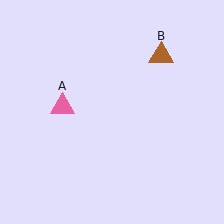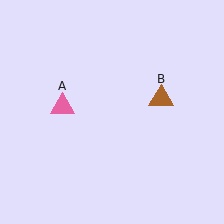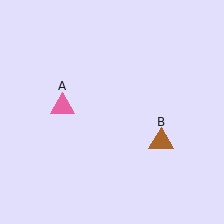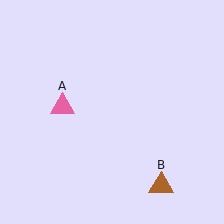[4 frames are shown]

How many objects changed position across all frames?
1 object changed position: brown triangle (object B).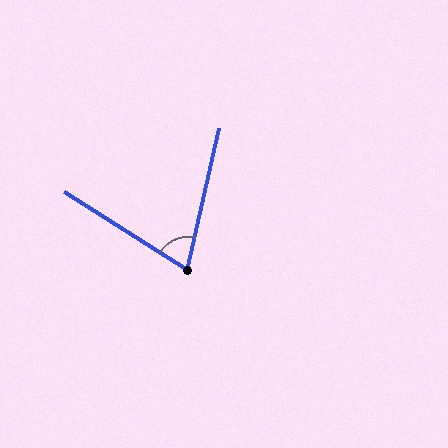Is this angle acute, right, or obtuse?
It is acute.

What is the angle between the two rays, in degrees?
Approximately 70 degrees.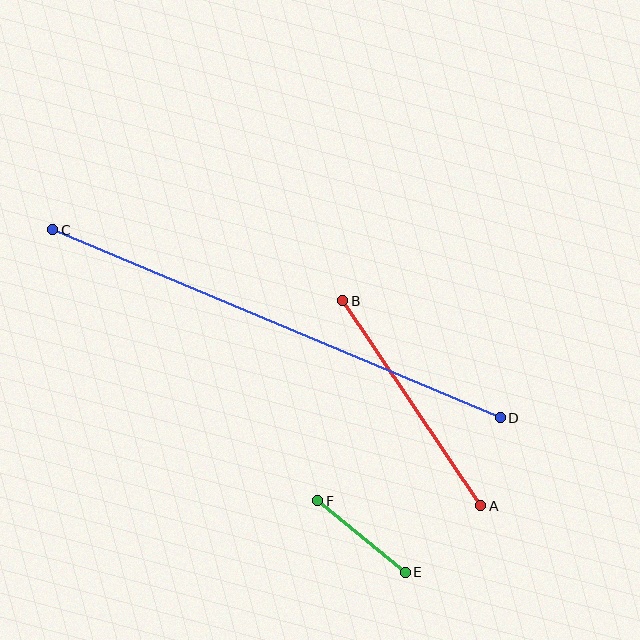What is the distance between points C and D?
The distance is approximately 485 pixels.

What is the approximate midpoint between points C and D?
The midpoint is at approximately (276, 324) pixels.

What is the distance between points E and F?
The distance is approximately 113 pixels.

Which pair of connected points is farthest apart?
Points C and D are farthest apart.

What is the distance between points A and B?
The distance is approximately 247 pixels.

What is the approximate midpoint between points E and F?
The midpoint is at approximately (362, 536) pixels.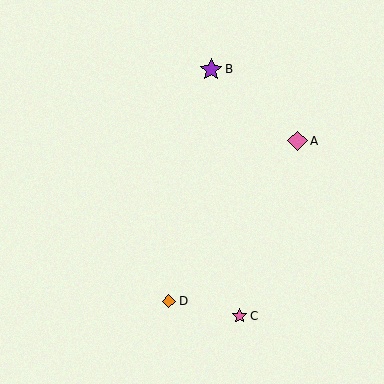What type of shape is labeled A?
Shape A is a pink diamond.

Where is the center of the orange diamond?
The center of the orange diamond is at (169, 301).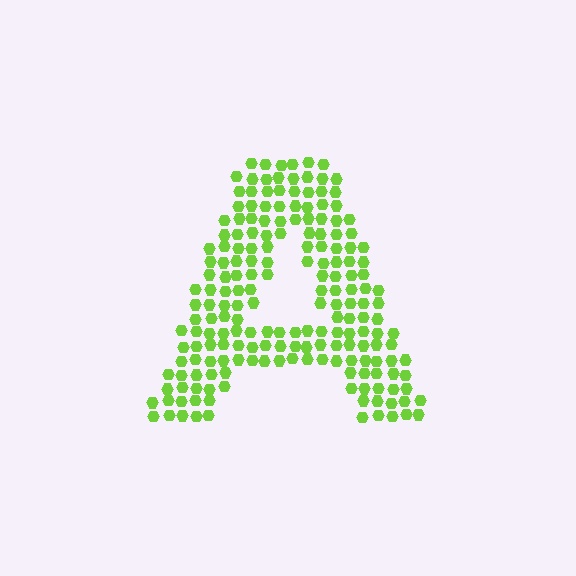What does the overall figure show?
The overall figure shows the letter A.